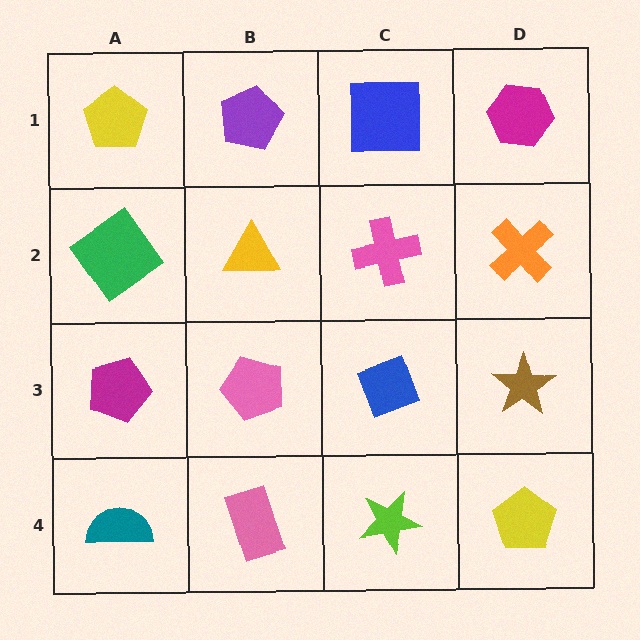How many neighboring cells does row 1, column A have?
2.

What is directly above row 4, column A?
A magenta pentagon.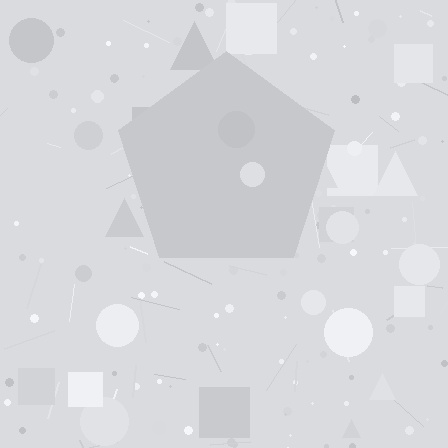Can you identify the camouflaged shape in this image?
The camouflaged shape is a pentagon.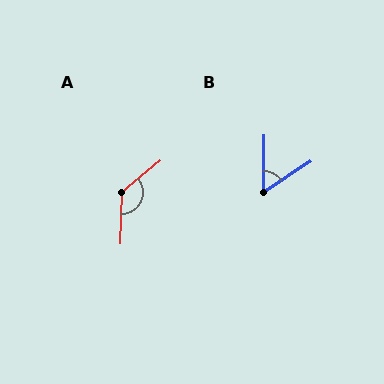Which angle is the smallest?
B, at approximately 56 degrees.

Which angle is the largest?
A, at approximately 131 degrees.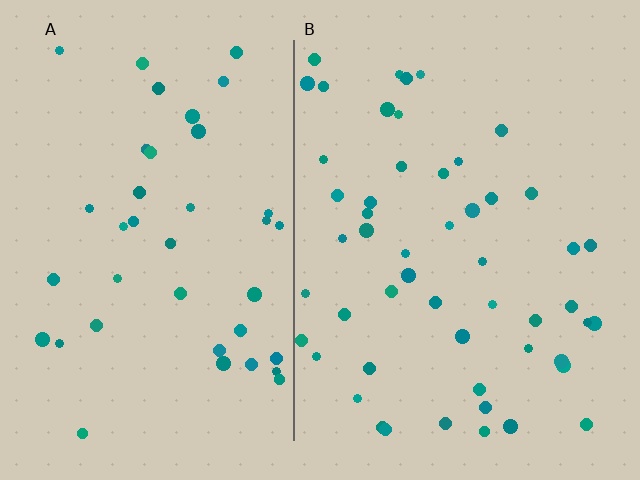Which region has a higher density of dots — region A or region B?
B (the right).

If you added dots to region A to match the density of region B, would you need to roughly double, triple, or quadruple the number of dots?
Approximately double.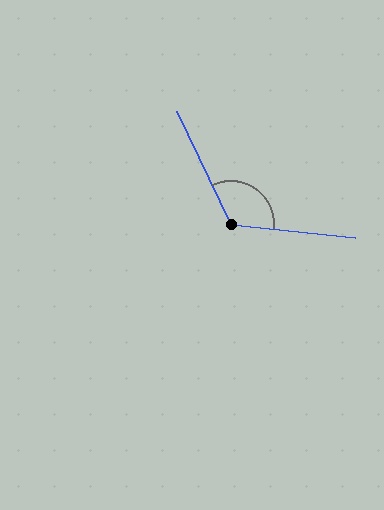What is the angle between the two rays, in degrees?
Approximately 122 degrees.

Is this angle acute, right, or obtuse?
It is obtuse.